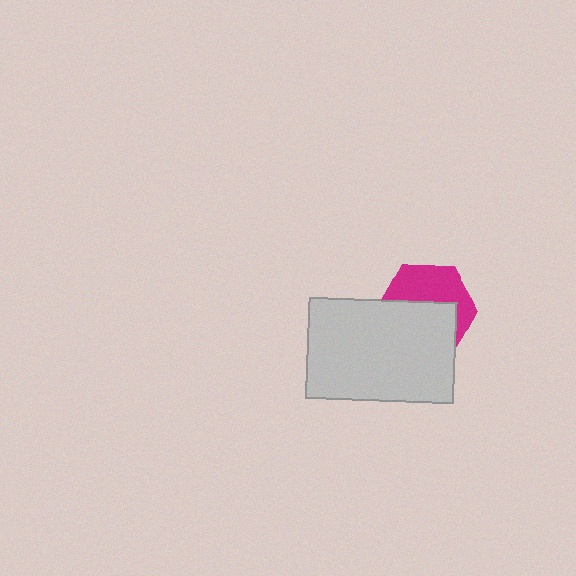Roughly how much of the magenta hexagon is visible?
About half of it is visible (roughly 46%).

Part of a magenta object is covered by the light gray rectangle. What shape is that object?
It is a hexagon.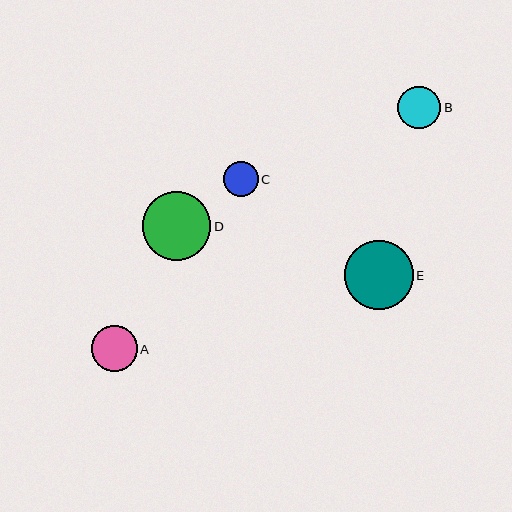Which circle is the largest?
Circle E is the largest with a size of approximately 69 pixels.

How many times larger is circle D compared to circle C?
Circle D is approximately 2.0 times the size of circle C.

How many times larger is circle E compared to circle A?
Circle E is approximately 1.5 times the size of circle A.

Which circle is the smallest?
Circle C is the smallest with a size of approximately 35 pixels.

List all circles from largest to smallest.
From largest to smallest: E, D, A, B, C.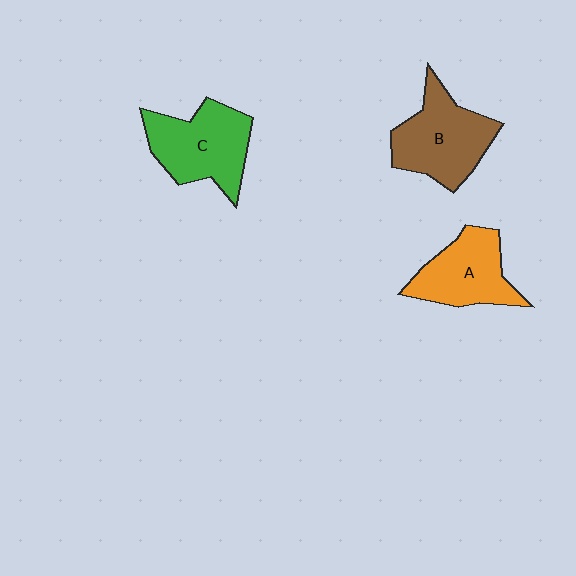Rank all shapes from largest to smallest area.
From largest to smallest: B (brown), C (green), A (orange).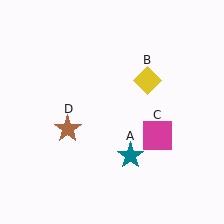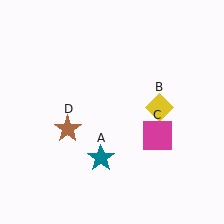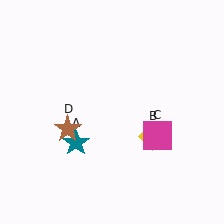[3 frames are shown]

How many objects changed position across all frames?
2 objects changed position: teal star (object A), yellow diamond (object B).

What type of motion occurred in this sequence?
The teal star (object A), yellow diamond (object B) rotated clockwise around the center of the scene.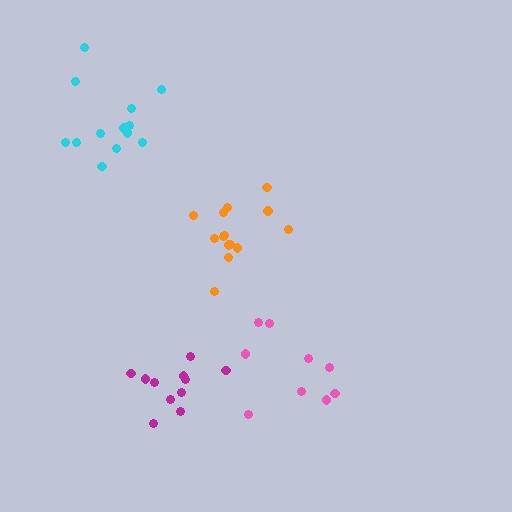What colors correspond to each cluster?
The clusters are colored: magenta, cyan, pink, orange.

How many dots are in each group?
Group 1: 11 dots, Group 2: 13 dots, Group 3: 9 dots, Group 4: 14 dots (47 total).